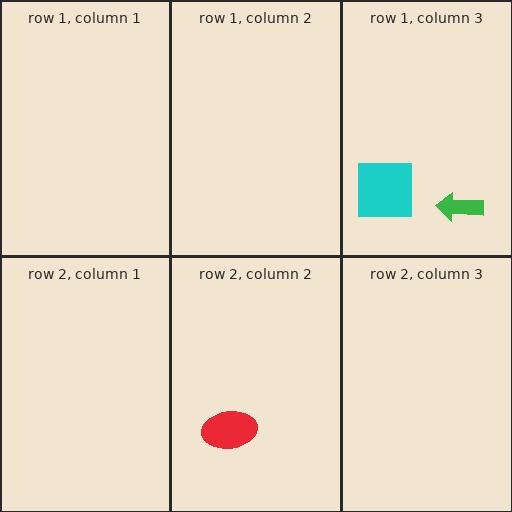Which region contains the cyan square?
The row 1, column 3 region.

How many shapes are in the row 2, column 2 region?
1.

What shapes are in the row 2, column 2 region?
The red ellipse.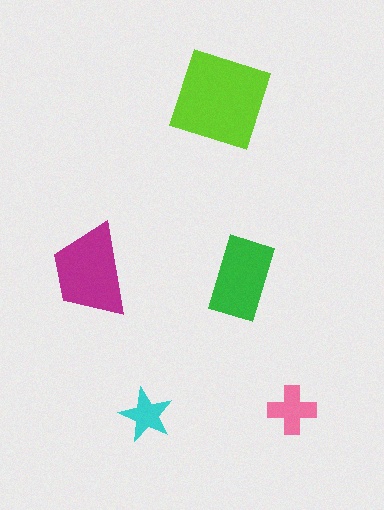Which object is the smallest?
The cyan star.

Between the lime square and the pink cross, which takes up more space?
The lime square.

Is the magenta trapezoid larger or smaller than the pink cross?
Larger.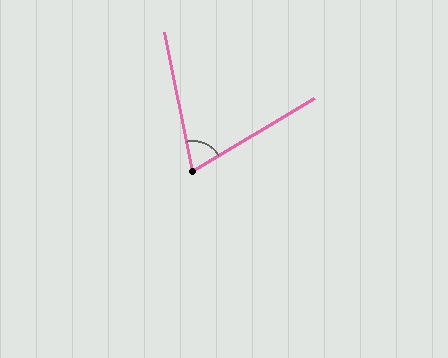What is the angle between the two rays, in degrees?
Approximately 70 degrees.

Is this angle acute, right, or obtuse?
It is acute.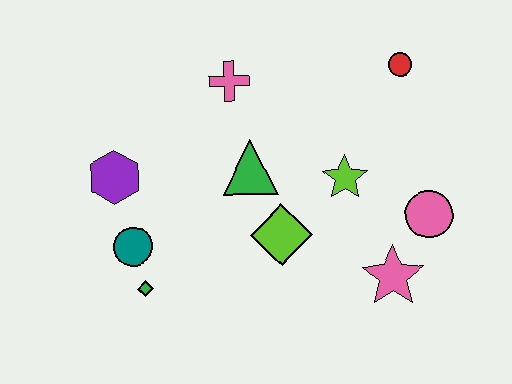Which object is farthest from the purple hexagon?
The pink circle is farthest from the purple hexagon.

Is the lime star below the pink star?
No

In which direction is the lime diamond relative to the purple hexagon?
The lime diamond is to the right of the purple hexagon.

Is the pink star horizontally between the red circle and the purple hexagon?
Yes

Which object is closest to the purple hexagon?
The teal circle is closest to the purple hexagon.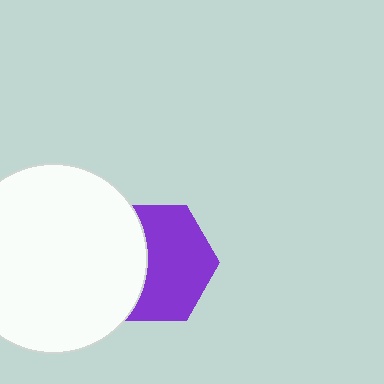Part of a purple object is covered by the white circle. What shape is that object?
It is a hexagon.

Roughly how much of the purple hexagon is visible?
About half of it is visible (roughly 61%).